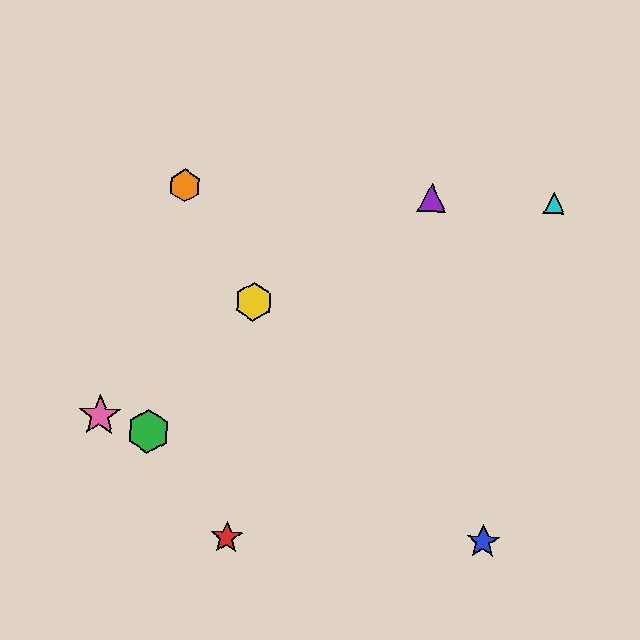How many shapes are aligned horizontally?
3 shapes (the purple triangle, the orange hexagon, the cyan triangle) are aligned horizontally.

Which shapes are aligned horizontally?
The purple triangle, the orange hexagon, the cyan triangle are aligned horizontally.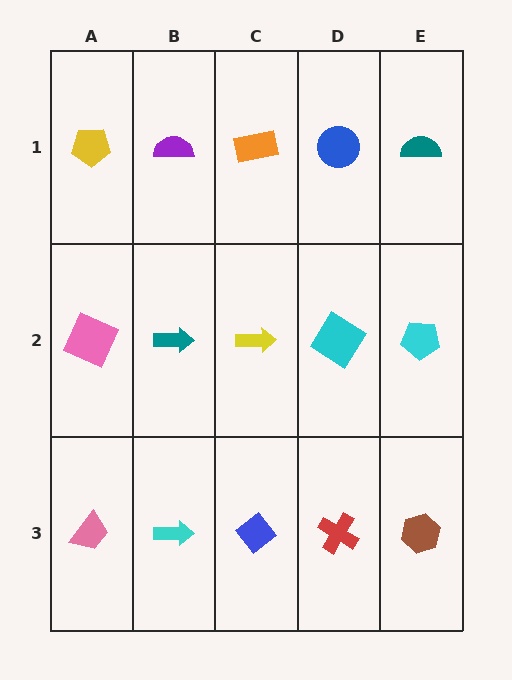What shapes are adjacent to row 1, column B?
A teal arrow (row 2, column B), a yellow pentagon (row 1, column A), an orange rectangle (row 1, column C).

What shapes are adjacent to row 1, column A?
A pink square (row 2, column A), a purple semicircle (row 1, column B).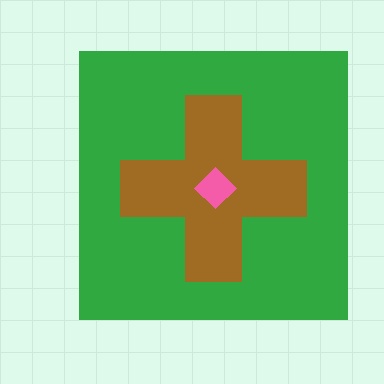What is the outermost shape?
The green square.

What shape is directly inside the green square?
The brown cross.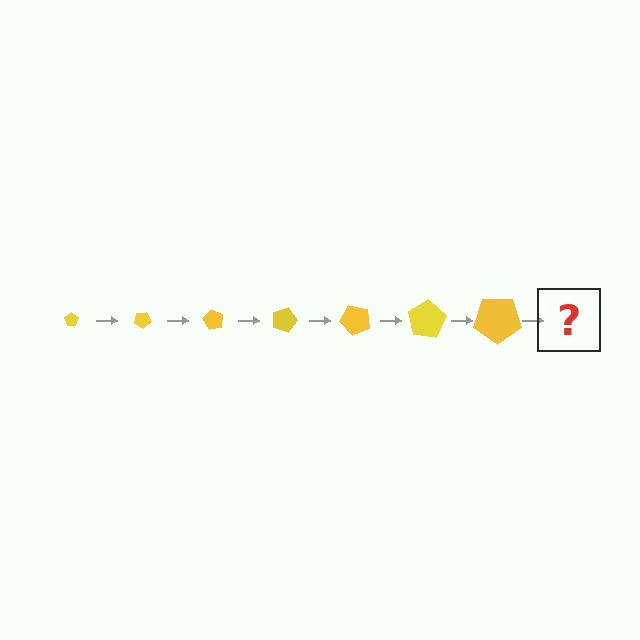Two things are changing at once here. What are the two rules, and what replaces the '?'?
The two rules are that the pentagon grows larger each step and it rotates 30 degrees each step. The '?' should be a pentagon, larger than the previous one and rotated 210 degrees from the start.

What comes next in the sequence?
The next element should be a pentagon, larger than the previous one and rotated 210 degrees from the start.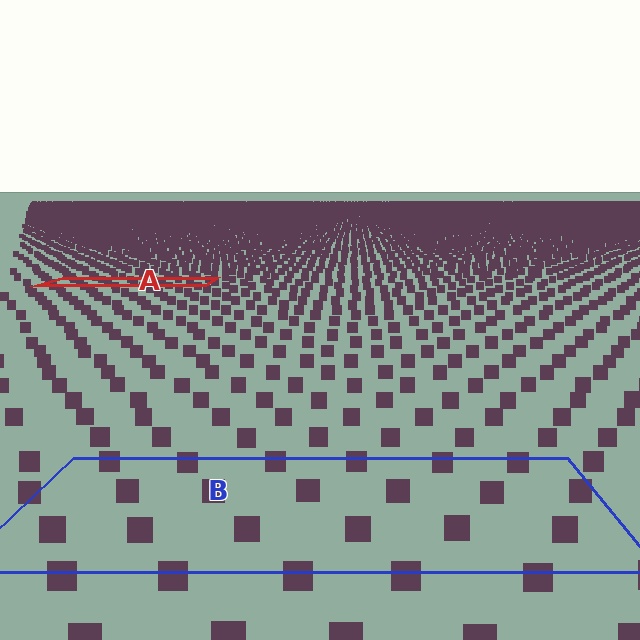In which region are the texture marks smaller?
The texture marks are smaller in region A, because it is farther away.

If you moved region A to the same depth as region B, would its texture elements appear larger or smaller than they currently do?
They would appear larger. At a closer depth, the same texture elements are projected at a bigger on-screen size.